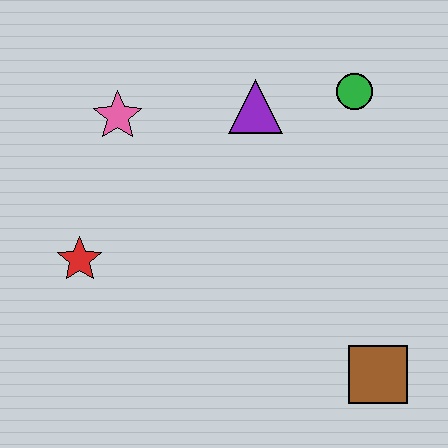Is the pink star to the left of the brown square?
Yes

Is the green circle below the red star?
No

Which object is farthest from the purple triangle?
The brown square is farthest from the purple triangle.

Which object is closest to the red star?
The pink star is closest to the red star.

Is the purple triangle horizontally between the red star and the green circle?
Yes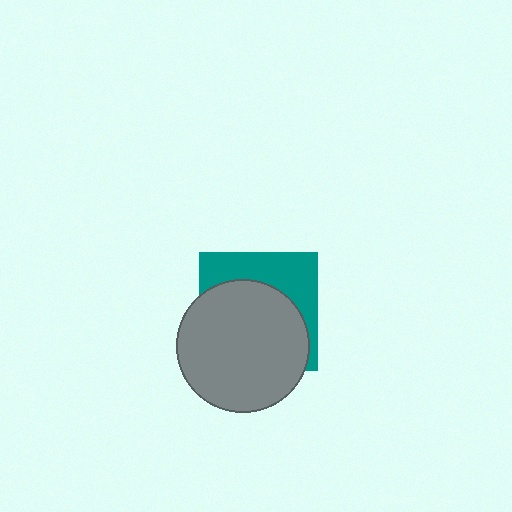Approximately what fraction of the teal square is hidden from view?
Roughly 63% of the teal square is hidden behind the gray circle.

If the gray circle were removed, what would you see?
You would see the complete teal square.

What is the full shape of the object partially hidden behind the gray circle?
The partially hidden object is a teal square.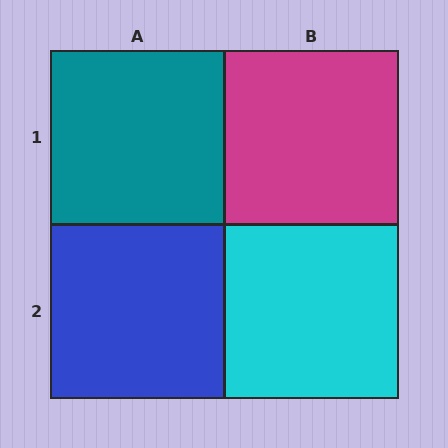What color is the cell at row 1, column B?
Magenta.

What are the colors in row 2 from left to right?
Blue, cyan.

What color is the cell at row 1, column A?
Teal.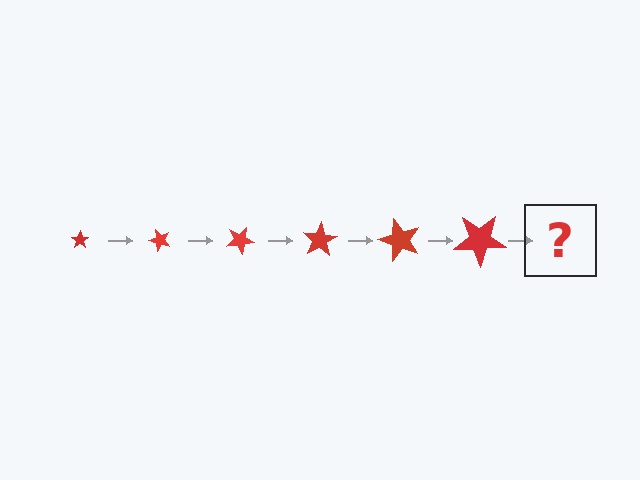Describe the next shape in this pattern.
It should be a star, larger than the previous one and rotated 300 degrees from the start.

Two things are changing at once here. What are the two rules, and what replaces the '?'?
The two rules are that the star grows larger each step and it rotates 50 degrees each step. The '?' should be a star, larger than the previous one and rotated 300 degrees from the start.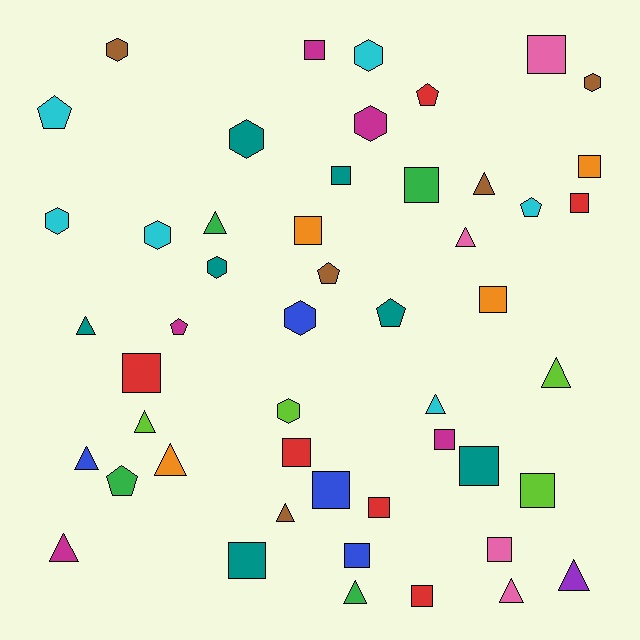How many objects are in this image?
There are 50 objects.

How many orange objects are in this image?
There are 4 orange objects.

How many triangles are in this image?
There are 14 triangles.